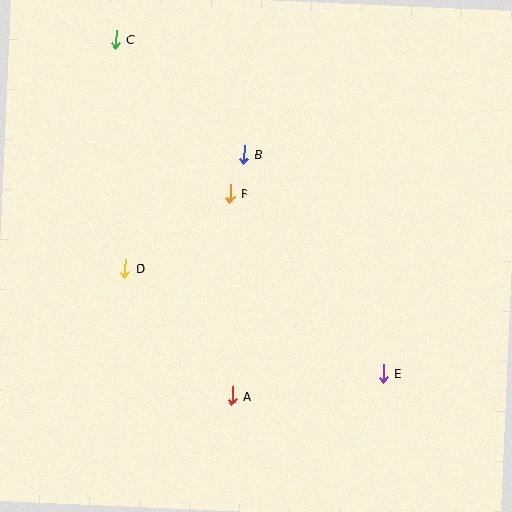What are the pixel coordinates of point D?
Point D is at (125, 268).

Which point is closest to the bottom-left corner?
Point A is closest to the bottom-left corner.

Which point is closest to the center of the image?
Point F at (230, 194) is closest to the center.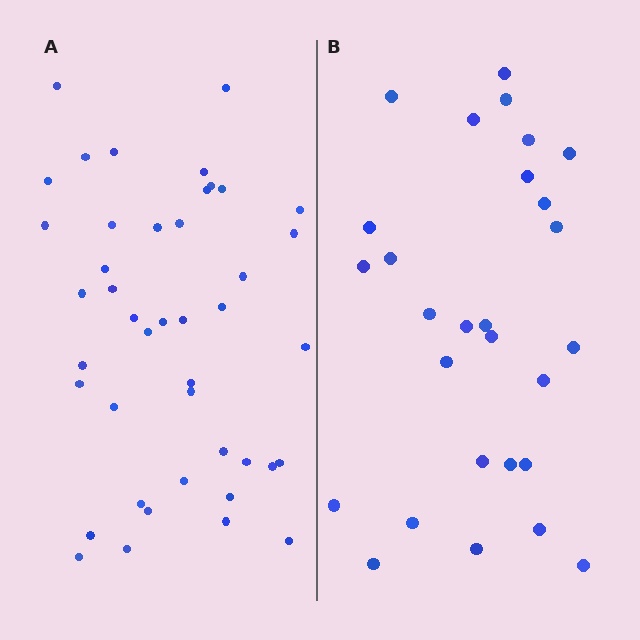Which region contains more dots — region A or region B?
Region A (the left region) has more dots.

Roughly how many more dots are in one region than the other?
Region A has approximately 15 more dots than region B.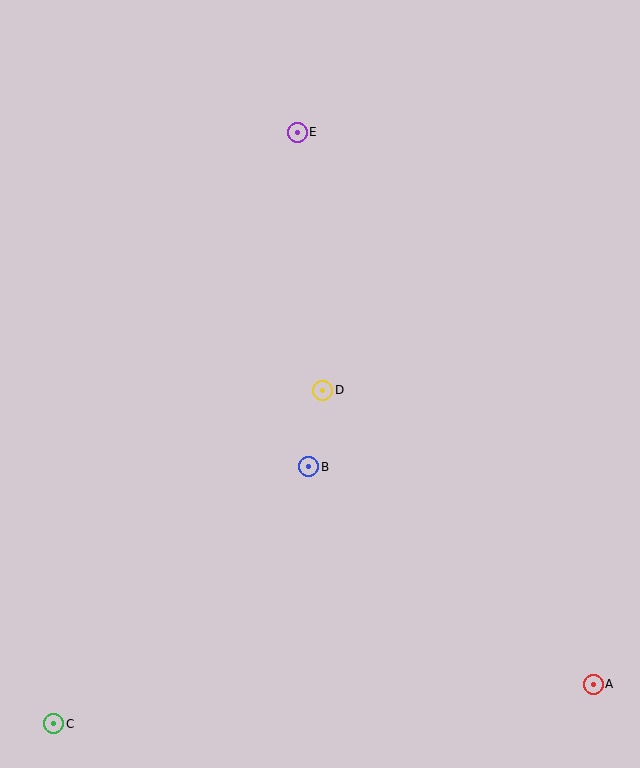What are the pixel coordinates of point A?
Point A is at (593, 684).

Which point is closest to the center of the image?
Point D at (323, 390) is closest to the center.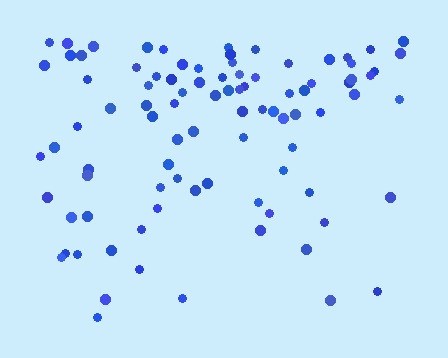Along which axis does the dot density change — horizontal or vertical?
Vertical.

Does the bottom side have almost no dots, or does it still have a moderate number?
Still a moderate number, just noticeably fewer than the top.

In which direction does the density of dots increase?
From bottom to top, with the top side densest.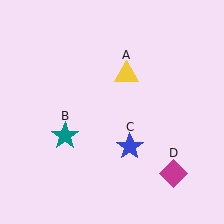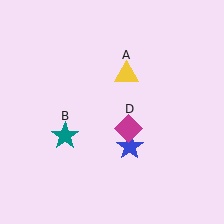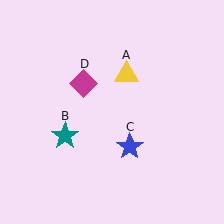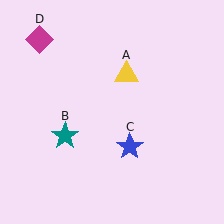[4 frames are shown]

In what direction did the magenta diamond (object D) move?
The magenta diamond (object D) moved up and to the left.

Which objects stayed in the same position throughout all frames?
Yellow triangle (object A) and teal star (object B) and blue star (object C) remained stationary.